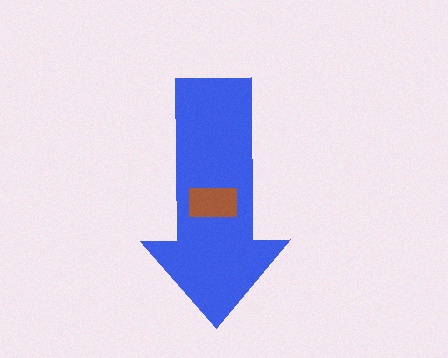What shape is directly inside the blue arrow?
The brown rectangle.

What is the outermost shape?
The blue arrow.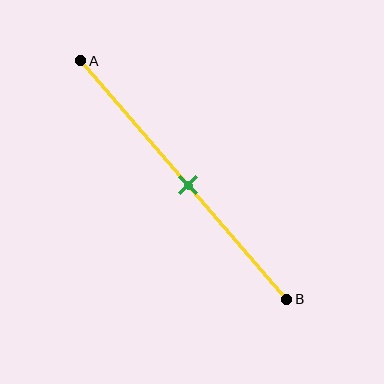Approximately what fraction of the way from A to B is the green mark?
The green mark is approximately 50% of the way from A to B.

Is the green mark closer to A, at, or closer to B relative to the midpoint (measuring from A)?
The green mark is approximately at the midpoint of segment AB.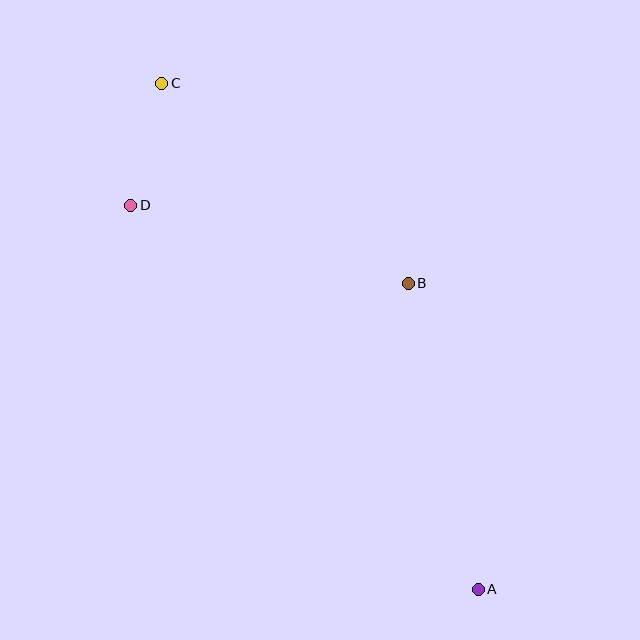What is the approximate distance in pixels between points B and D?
The distance between B and D is approximately 288 pixels.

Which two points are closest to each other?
Points C and D are closest to each other.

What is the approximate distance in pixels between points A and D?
The distance between A and D is approximately 518 pixels.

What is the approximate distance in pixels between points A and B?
The distance between A and B is approximately 314 pixels.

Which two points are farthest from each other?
Points A and C are farthest from each other.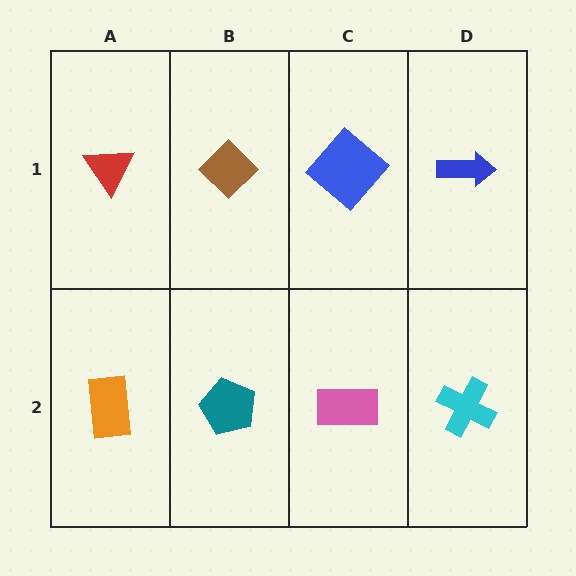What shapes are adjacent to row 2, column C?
A blue diamond (row 1, column C), a teal pentagon (row 2, column B), a cyan cross (row 2, column D).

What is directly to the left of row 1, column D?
A blue diamond.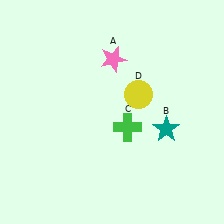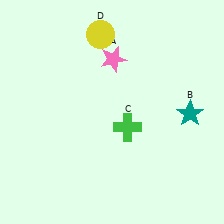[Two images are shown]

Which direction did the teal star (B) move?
The teal star (B) moved right.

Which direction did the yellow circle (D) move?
The yellow circle (D) moved up.